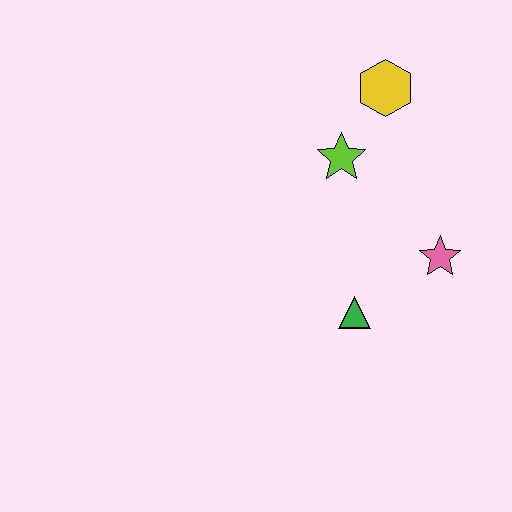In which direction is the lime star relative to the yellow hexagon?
The lime star is below the yellow hexagon.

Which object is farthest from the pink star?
The yellow hexagon is farthest from the pink star.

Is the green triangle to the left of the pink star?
Yes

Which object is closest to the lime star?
The yellow hexagon is closest to the lime star.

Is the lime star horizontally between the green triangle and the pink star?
No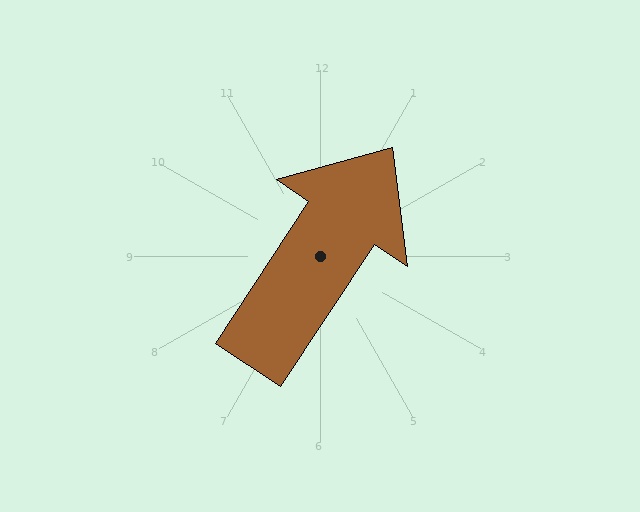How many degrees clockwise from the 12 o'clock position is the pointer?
Approximately 34 degrees.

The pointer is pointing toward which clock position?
Roughly 1 o'clock.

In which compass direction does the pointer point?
Northeast.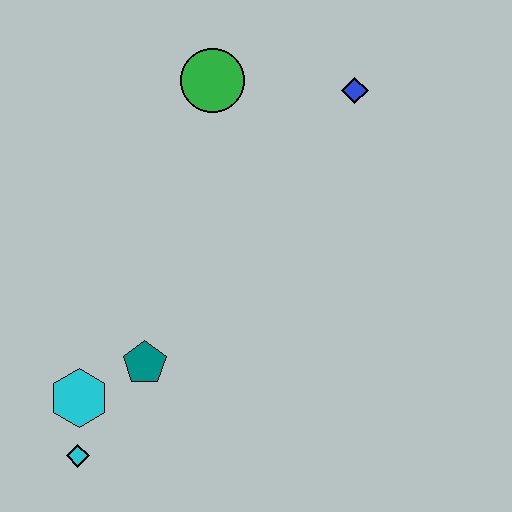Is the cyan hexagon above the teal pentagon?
No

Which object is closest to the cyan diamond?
The cyan hexagon is closest to the cyan diamond.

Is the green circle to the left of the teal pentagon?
No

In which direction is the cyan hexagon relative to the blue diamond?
The cyan hexagon is below the blue diamond.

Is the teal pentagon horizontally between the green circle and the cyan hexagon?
Yes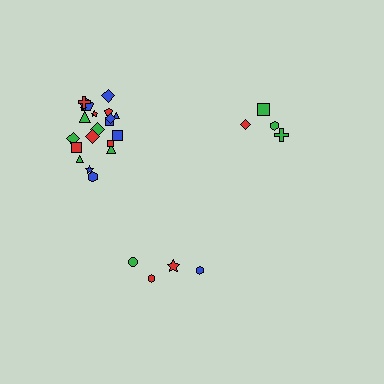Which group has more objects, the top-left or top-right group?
The top-left group.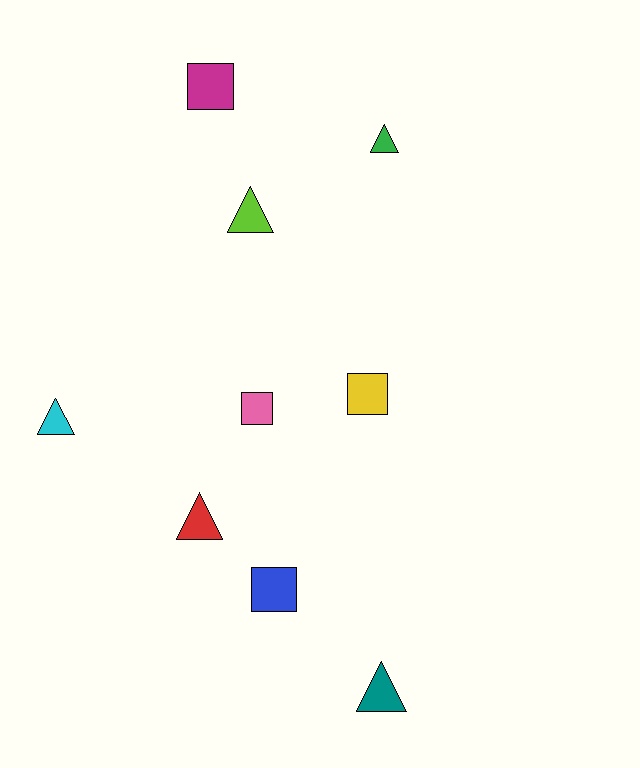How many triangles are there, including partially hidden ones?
There are 5 triangles.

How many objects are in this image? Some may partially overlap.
There are 9 objects.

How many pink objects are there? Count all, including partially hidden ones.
There is 1 pink object.